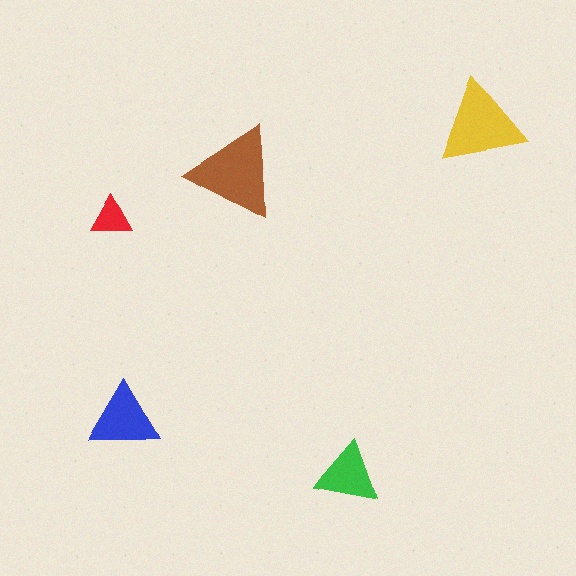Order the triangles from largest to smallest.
the brown one, the yellow one, the blue one, the green one, the red one.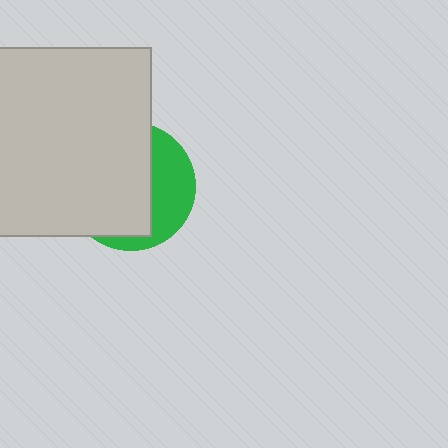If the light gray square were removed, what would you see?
You would see the complete green circle.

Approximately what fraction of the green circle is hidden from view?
Roughly 65% of the green circle is hidden behind the light gray square.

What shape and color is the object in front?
The object in front is a light gray square.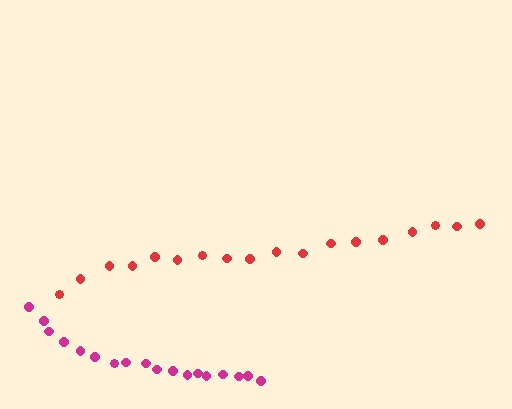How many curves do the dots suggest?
There are 2 distinct paths.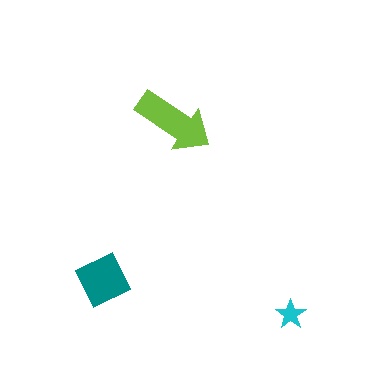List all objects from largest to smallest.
The lime arrow, the teal diamond, the cyan star.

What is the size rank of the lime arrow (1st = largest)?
1st.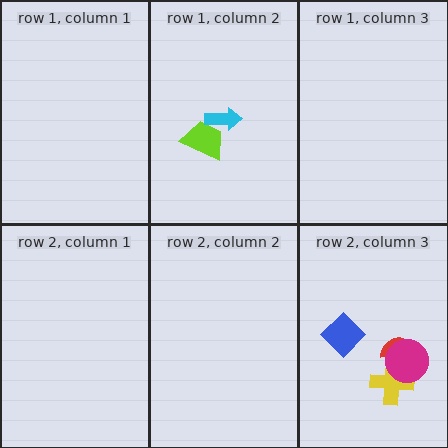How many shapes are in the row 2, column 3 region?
4.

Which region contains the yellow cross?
The row 2, column 3 region.